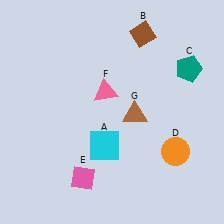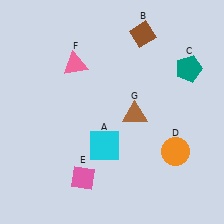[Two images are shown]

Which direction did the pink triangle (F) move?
The pink triangle (F) moved left.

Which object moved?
The pink triangle (F) moved left.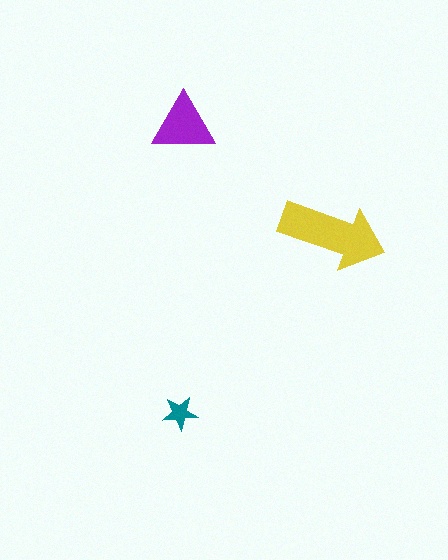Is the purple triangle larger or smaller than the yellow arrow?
Smaller.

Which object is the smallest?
The teal star.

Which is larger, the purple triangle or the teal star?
The purple triangle.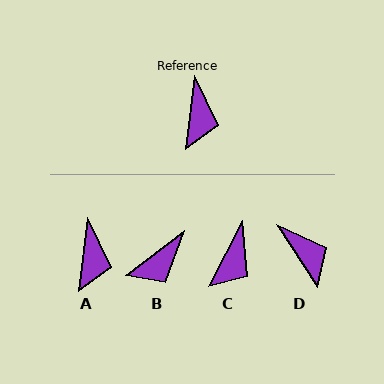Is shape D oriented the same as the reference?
No, it is off by about 40 degrees.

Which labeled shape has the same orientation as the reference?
A.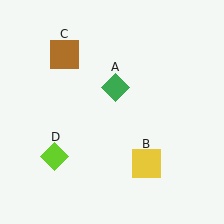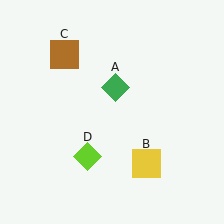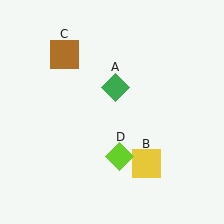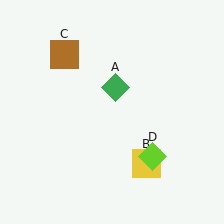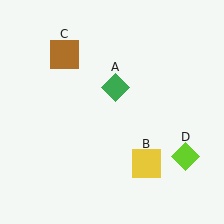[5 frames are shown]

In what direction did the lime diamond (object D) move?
The lime diamond (object D) moved right.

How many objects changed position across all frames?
1 object changed position: lime diamond (object D).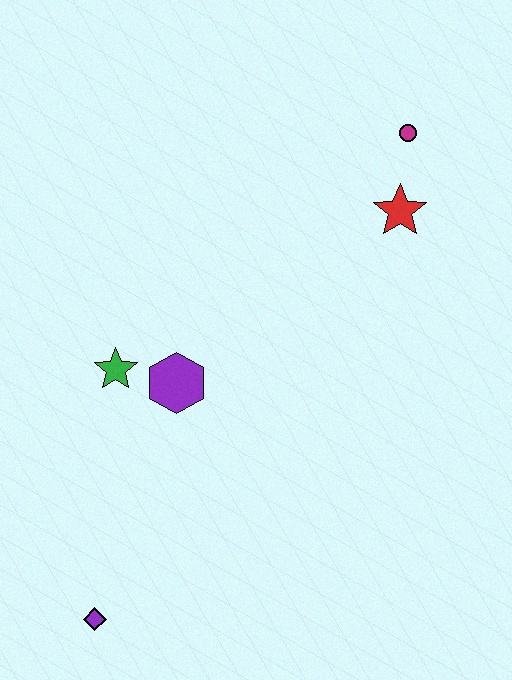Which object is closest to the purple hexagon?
The green star is closest to the purple hexagon.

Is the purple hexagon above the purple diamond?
Yes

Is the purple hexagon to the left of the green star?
No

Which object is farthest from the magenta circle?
The purple diamond is farthest from the magenta circle.